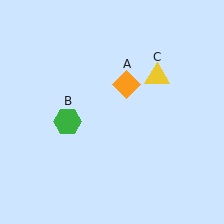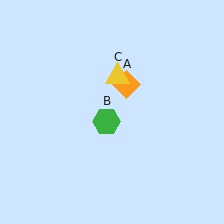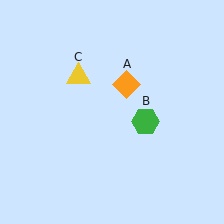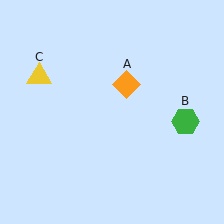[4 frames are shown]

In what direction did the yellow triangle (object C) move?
The yellow triangle (object C) moved left.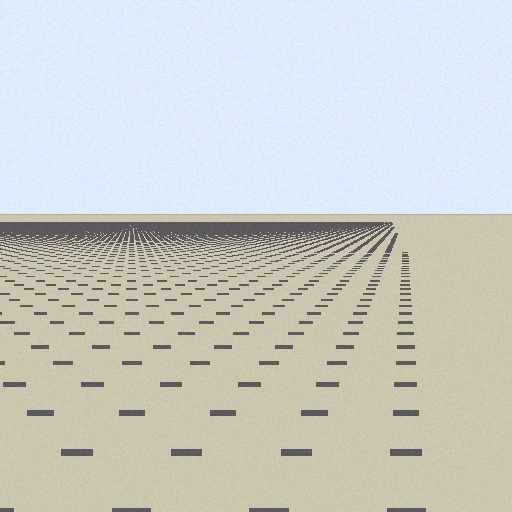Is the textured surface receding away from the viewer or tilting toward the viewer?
The surface is receding away from the viewer. Texture elements get smaller and denser toward the top.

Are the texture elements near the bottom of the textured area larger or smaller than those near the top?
Larger. Near the bottom, elements are closer to the viewer and appear at a bigger on-screen size.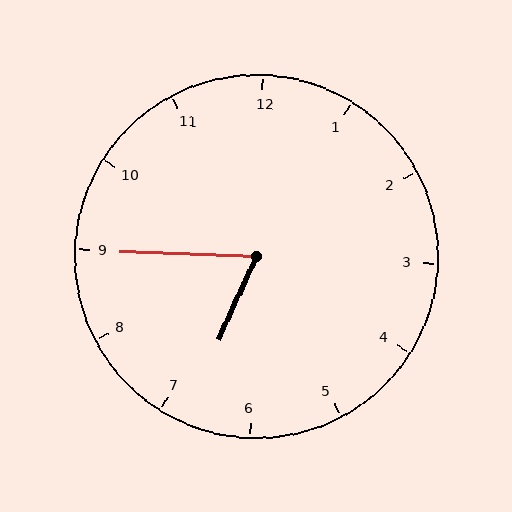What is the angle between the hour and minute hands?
Approximately 68 degrees.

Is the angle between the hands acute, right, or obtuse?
It is acute.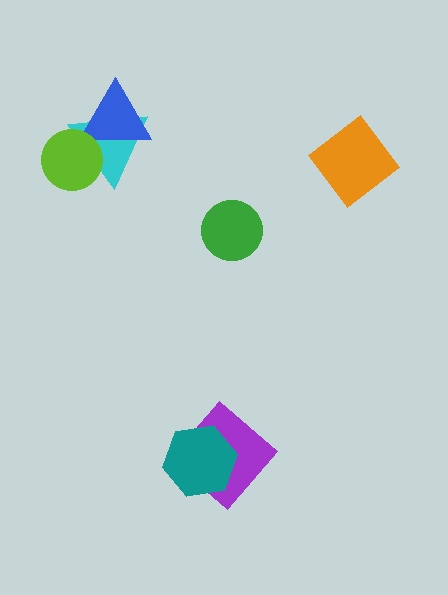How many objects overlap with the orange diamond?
0 objects overlap with the orange diamond.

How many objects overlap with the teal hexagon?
1 object overlaps with the teal hexagon.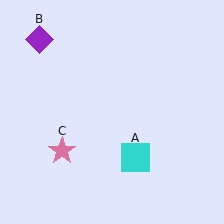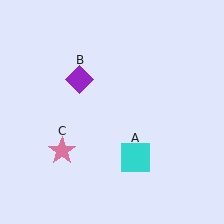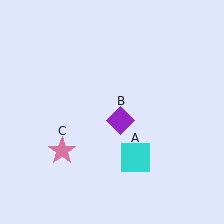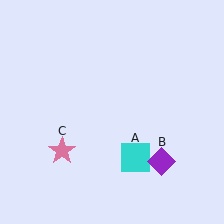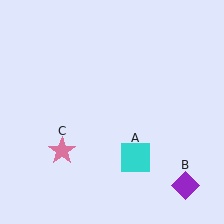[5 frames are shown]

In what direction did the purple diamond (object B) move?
The purple diamond (object B) moved down and to the right.